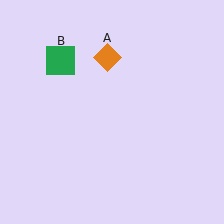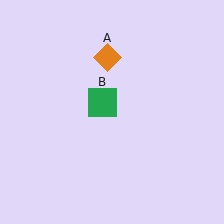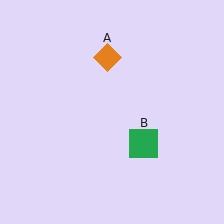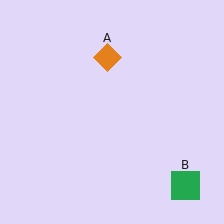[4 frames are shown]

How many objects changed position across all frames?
1 object changed position: green square (object B).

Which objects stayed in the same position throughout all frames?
Orange diamond (object A) remained stationary.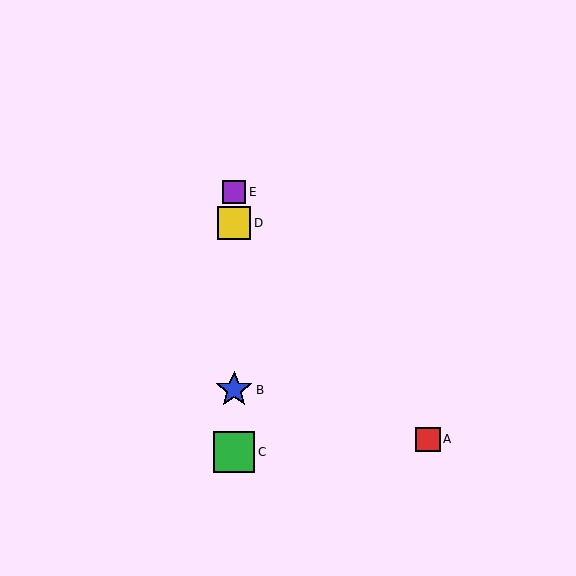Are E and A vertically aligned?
No, E is at x≈234 and A is at x≈428.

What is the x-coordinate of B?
Object B is at x≈234.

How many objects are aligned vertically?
4 objects (B, C, D, E) are aligned vertically.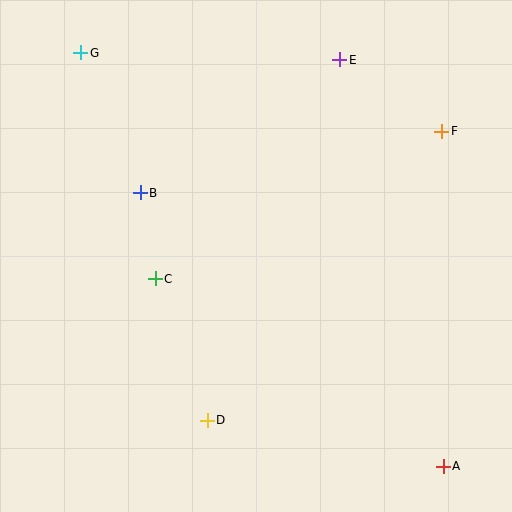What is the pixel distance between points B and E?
The distance between B and E is 240 pixels.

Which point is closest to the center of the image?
Point C at (155, 279) is closest to the center.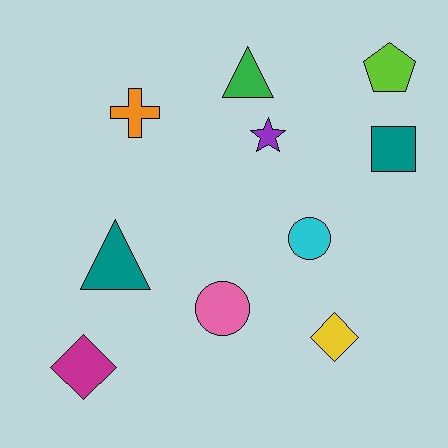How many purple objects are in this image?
There is 1 purple object.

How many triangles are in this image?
There are 2 triangles.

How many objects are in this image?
There are 10 objects.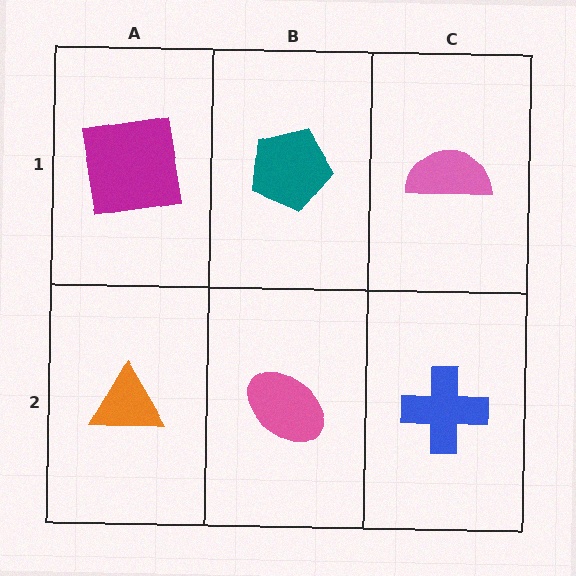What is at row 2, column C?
A blue cross.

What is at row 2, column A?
An orange triangle.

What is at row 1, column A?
A magenta square.